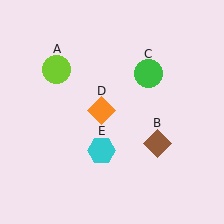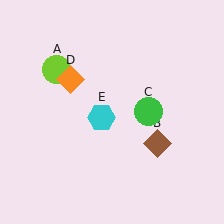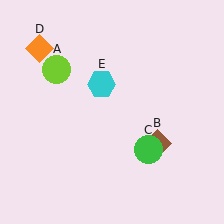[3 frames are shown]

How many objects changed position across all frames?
3 objects changed position: green circle (object C), orange diamond (object D), cyan hexagon (object E).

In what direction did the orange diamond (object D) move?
The orange diamond (object D) moved up and to the left.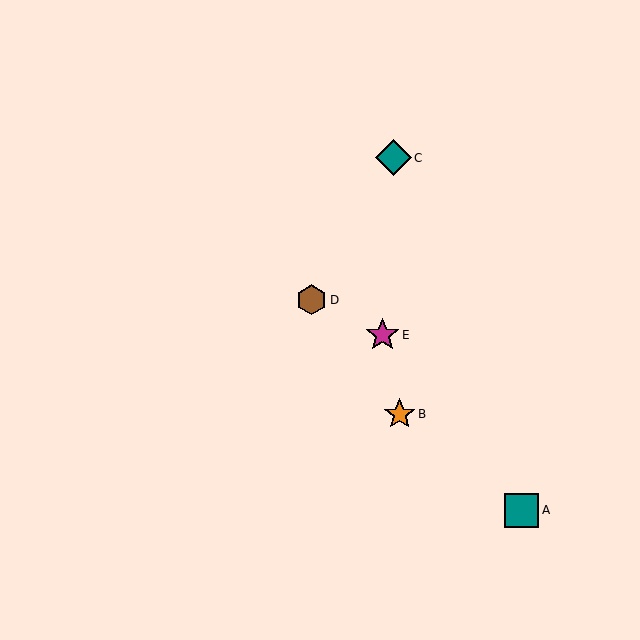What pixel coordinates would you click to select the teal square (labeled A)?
Click at (522, 510) to select the teal square A.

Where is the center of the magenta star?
The center of the magenta star is at (382, 335).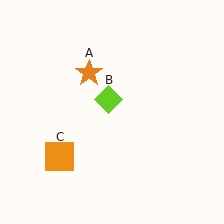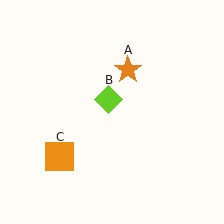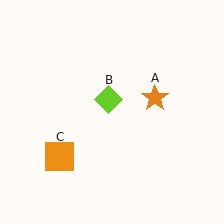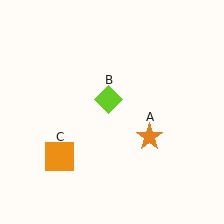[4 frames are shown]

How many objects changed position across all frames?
1 object changed position: orange star (object A).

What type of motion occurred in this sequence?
The orange star (object A) rotated clockwise around the center of the scene.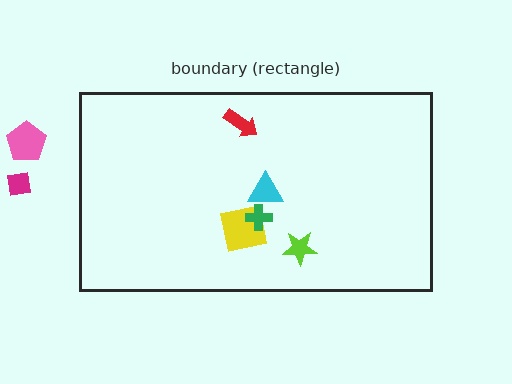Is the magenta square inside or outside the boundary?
Outside.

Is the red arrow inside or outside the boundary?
Inside.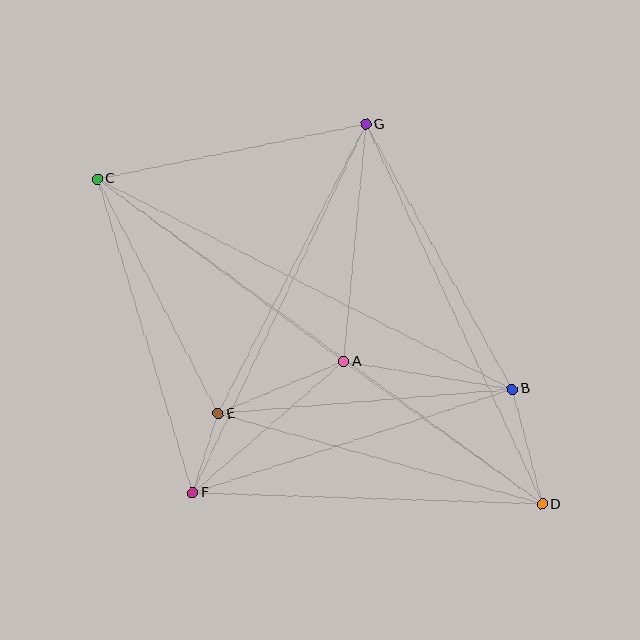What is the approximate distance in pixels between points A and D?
The distance between A and D is approximately 245 pixels.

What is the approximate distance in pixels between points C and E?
The distance between C and E is approximately 264 pixels.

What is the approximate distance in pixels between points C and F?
The distance between C and F is approximately 328 pixels.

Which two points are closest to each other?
Points E and F are closest to each other.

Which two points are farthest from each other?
Points C and D are farthest from each other.